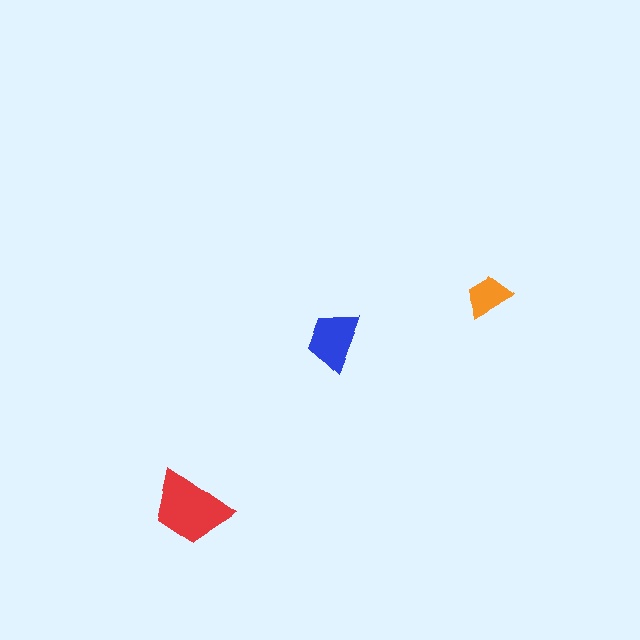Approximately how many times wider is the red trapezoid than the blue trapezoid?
About 1.5 times wider.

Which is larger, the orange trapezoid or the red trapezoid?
The red one.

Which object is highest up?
The orange trapezoid is topmost.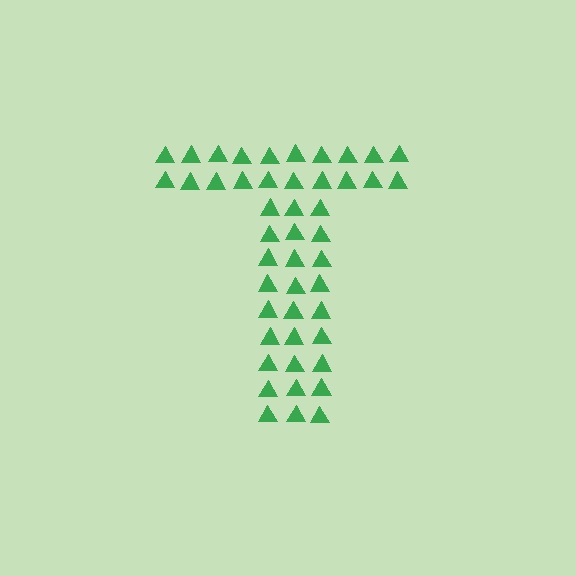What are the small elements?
The small elements are triangles.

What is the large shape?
The large shape is the letter T.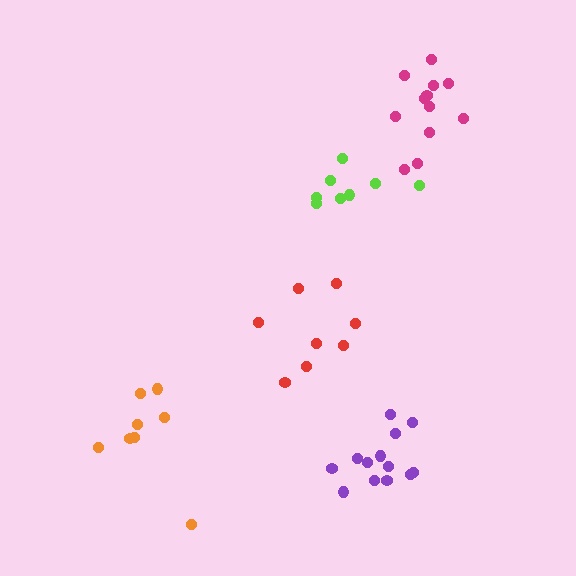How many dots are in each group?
Group 1: 8 dots, Group 2: 13 dots, Group 3: 8 dots, Group 4: 8 dots, Group 5: 12 dots (49 total).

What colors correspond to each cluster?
The clusters are colored: orange, purple, lime, red, magenta.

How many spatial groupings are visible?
There are 5 spatial groupings.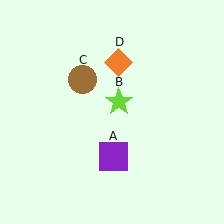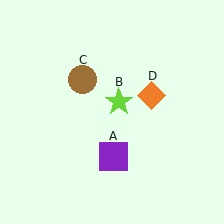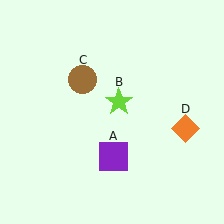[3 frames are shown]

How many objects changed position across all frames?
1 object changed position: orange diamond (object D).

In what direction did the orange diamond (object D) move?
The orange diamond (object D) moved down and to the right.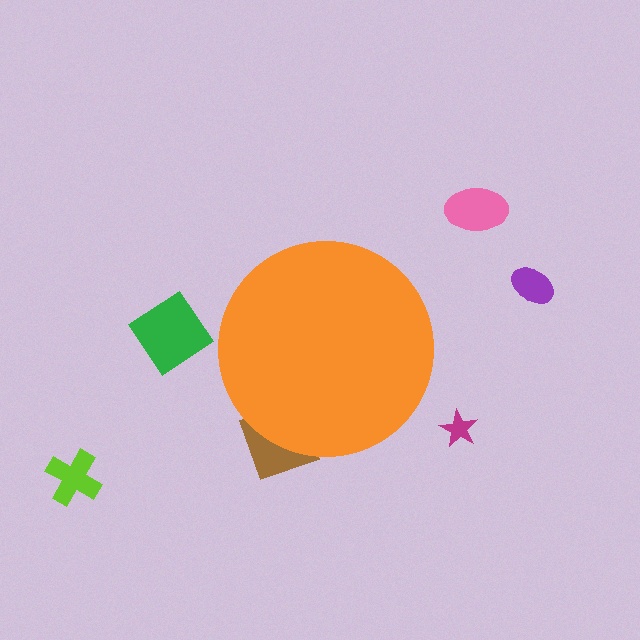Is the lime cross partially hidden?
No, the lime cross is fully visible.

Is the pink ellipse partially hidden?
No, the pink ellipse is fully visible.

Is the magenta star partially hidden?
No, the magenta star is fully visible.